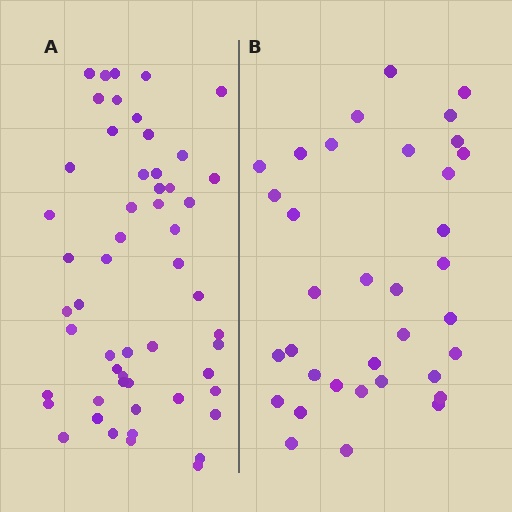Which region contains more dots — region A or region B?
Region A (the left region) has more dots.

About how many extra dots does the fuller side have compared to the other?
Region A has approximately 20 more dots than region B.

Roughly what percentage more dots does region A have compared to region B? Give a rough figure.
About 55% more.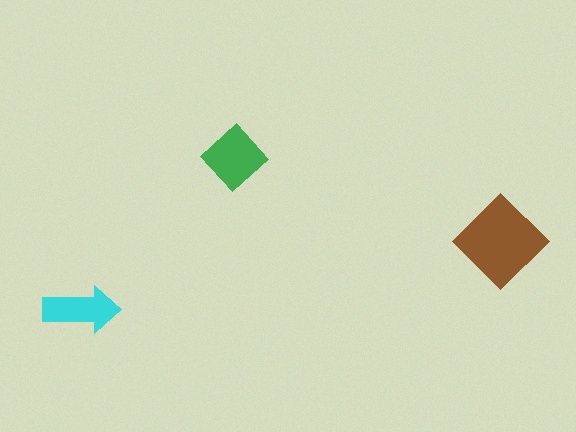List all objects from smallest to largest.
The cyan arrow, the green diamond, the brown diamond.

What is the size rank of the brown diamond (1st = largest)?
1st.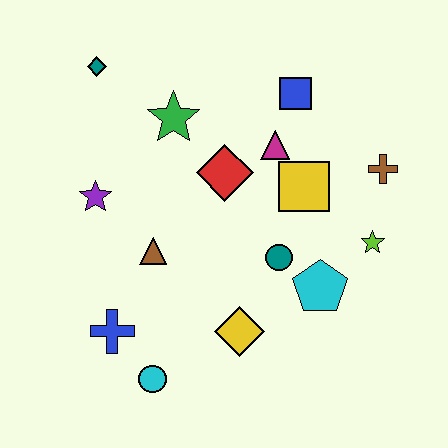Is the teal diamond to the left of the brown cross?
Yes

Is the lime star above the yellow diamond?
Yes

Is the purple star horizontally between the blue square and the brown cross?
No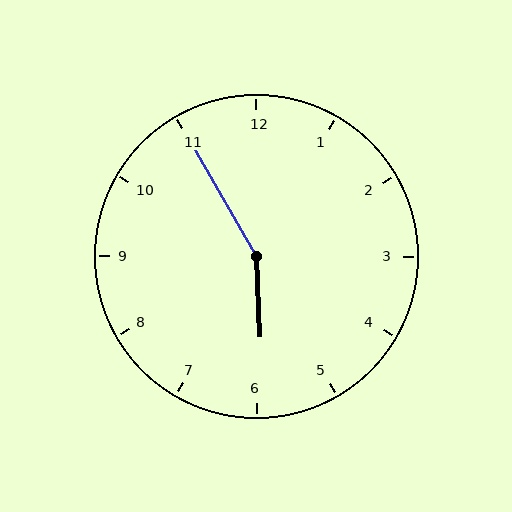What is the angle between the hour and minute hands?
Approximately 152 degrees.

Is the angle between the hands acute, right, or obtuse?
It is obtuse.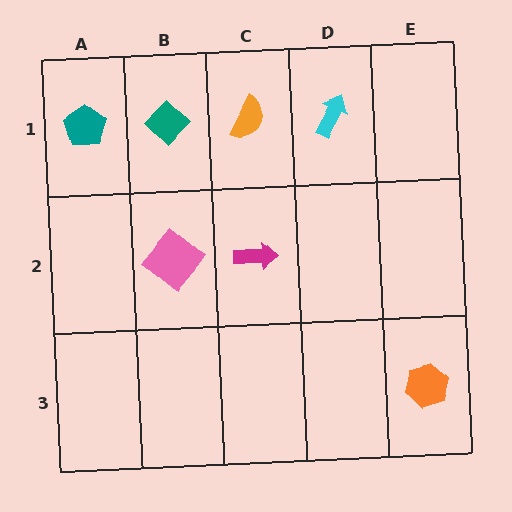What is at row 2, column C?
A magenta arrow.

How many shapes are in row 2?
2 shapes.